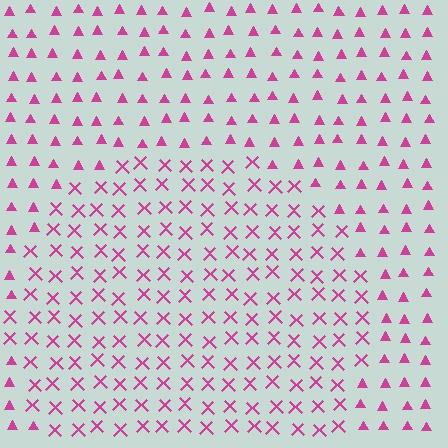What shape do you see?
I see a circle.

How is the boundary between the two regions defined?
The boundary is defined by a change in element shape: X marks inside vs. triangles outside. All elements share the same color and spacing.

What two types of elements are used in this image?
The image uses X marks inside the circle region and triangles outside it.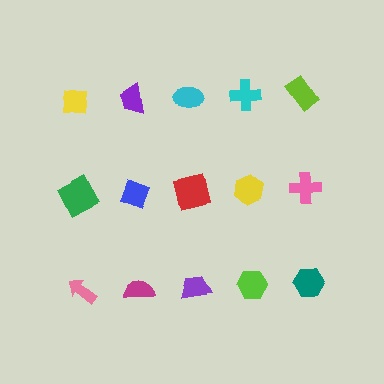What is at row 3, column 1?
A pink arrow.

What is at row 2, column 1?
A green square.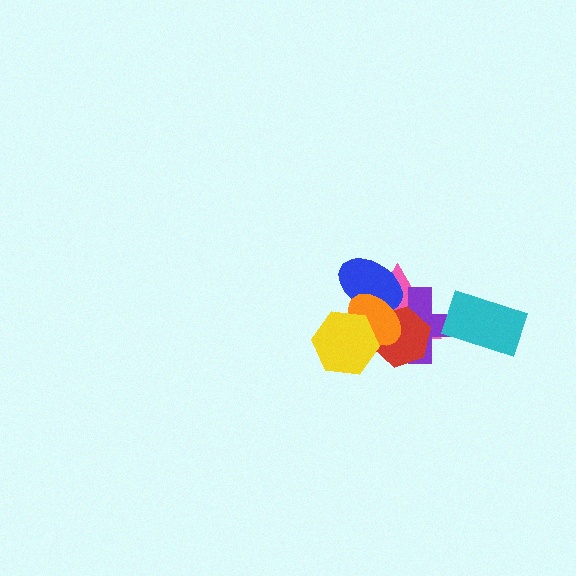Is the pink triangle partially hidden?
Yes, it is partially covered by another shape.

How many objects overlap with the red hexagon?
4 objects overlap with the red hexagon.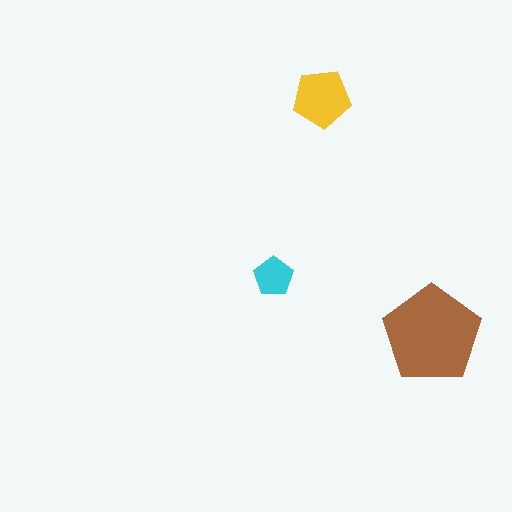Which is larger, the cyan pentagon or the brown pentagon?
The brown one.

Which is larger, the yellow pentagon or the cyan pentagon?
The yellow one.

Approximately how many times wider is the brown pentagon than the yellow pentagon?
About 1.5 times wider.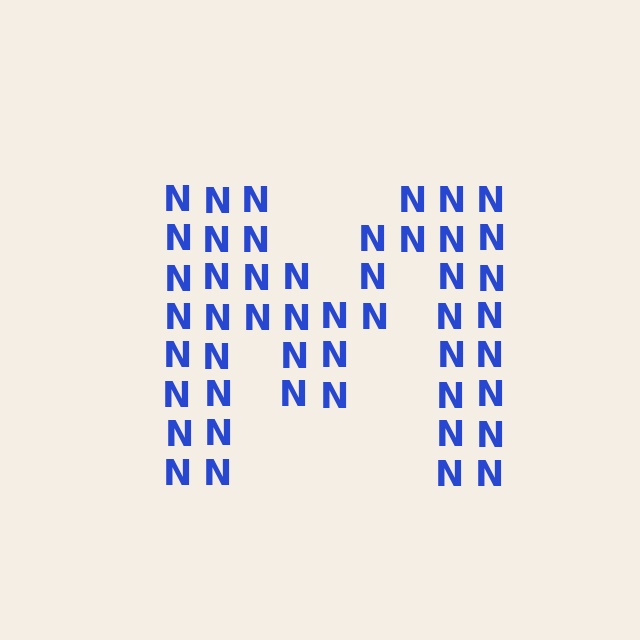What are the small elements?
The small elements are letter N's.